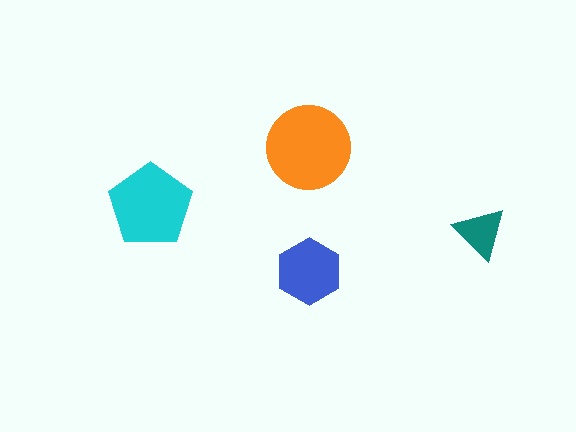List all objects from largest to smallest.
The orange circle, the cyan pentagon, the blue hexagon, the teal triangle.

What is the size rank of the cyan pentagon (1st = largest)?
2nd.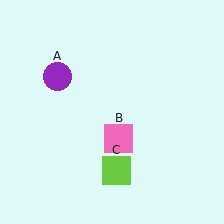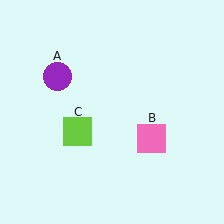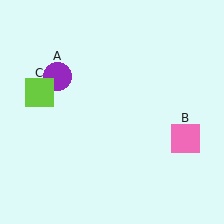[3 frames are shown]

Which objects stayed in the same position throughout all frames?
Purple circle (object A) remained stationary.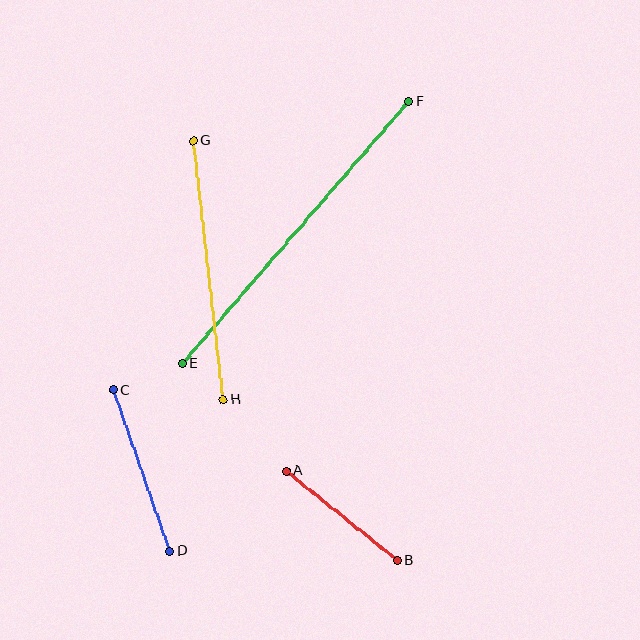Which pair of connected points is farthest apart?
Points E and F are farthest apart.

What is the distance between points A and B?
The distance is approximately 143 pixels.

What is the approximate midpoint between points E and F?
The midpoint is at approximately (296, 232) pixels.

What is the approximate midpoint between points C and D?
The midpoint is at approximately (142, 471) pixels.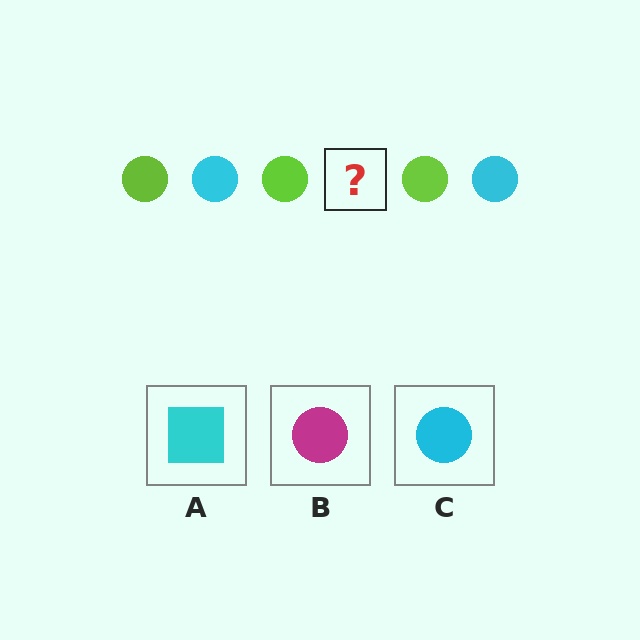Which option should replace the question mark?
Option C.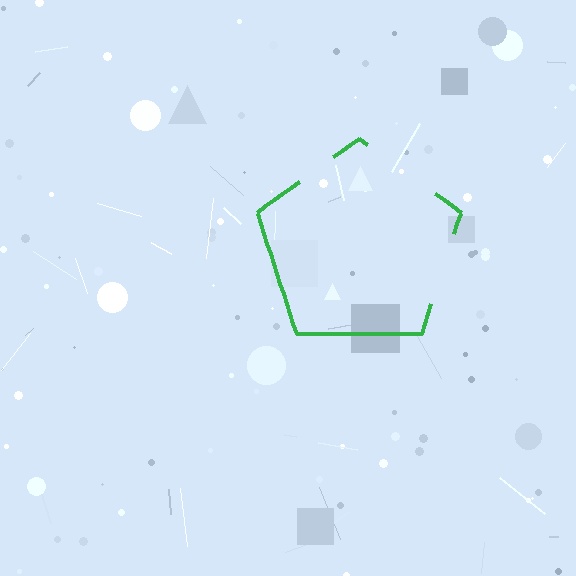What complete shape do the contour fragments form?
The contour fragments form a pentagon.